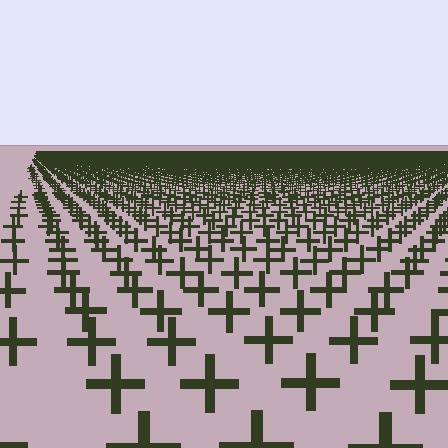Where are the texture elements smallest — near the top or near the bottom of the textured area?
Near the top.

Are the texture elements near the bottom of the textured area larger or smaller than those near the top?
Larger. Near the bottom, elements are closer to the viewer and appear at a bigger on-screen size.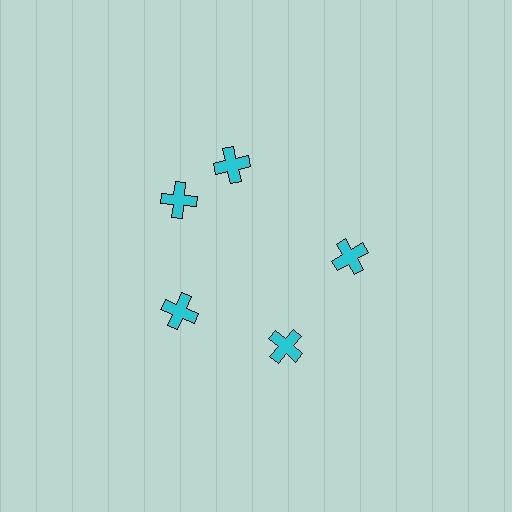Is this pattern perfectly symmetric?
No. The 5 cyan crosses are arranged in a ring, but one element near the 1 o'clock position is rotated out of alignment along the ring, breaking the 5-fold rotational symmetry.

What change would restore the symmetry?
The symmetry would be restored by rotating it back into even spacing with its neighbors so that all 5 crosses sit at equal angles and equal distance from the center.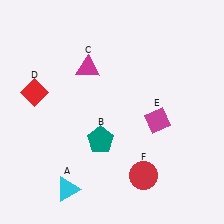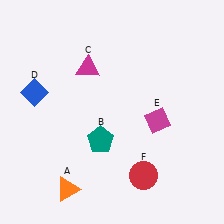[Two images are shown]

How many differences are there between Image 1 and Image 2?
There are 2 differences between the two images.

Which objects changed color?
A changed from cyan to orange. D changed from red to blue.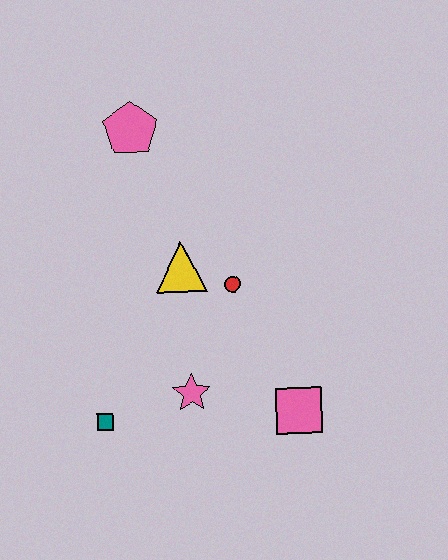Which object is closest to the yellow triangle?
The red circle is closest to the yellow triangle.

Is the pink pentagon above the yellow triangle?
Yes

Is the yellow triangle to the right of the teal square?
Yes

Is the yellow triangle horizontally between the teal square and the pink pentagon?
No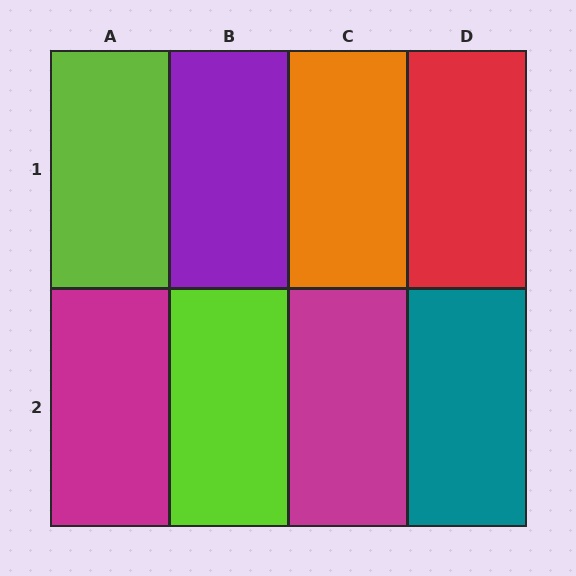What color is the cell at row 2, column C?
Magenta.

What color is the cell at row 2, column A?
Magenta.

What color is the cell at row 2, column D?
Teal.